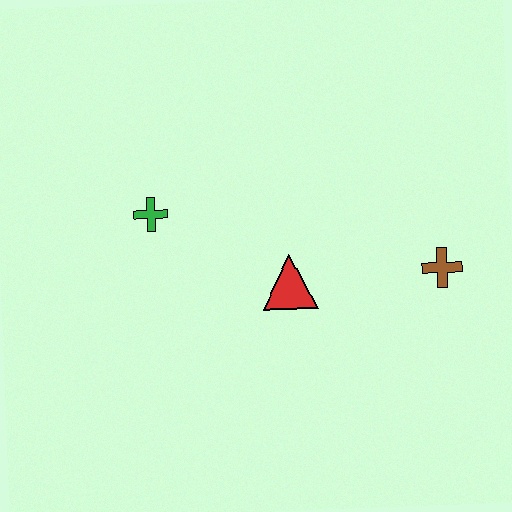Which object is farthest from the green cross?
The brown cross is farthest from the green cross.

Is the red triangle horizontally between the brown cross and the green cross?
Yes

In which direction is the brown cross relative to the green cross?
The brown cross is to the right of the green cross.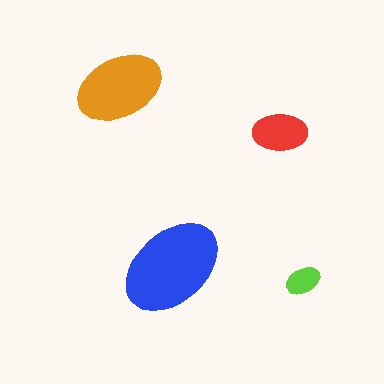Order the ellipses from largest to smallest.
the blue one, the orange one, the red one, the lime one.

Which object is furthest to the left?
The orange ellipse is leftmost.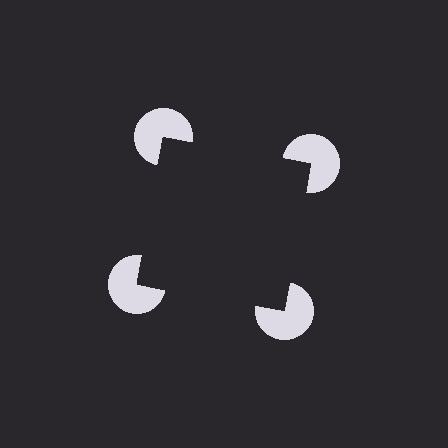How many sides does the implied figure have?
4 sides.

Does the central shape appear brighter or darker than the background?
It typically appears slightly darker than the background, even though no actual brightness change is drawn.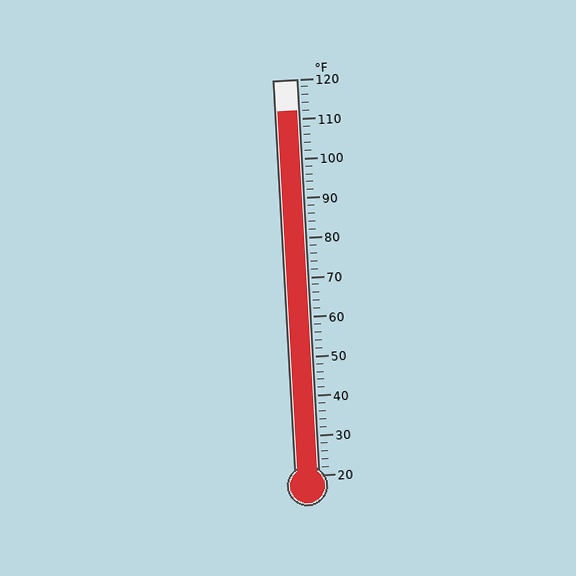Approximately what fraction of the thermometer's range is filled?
The thermometer is filled to approximately 90% of its range.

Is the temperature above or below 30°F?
The temperature is above 30°F.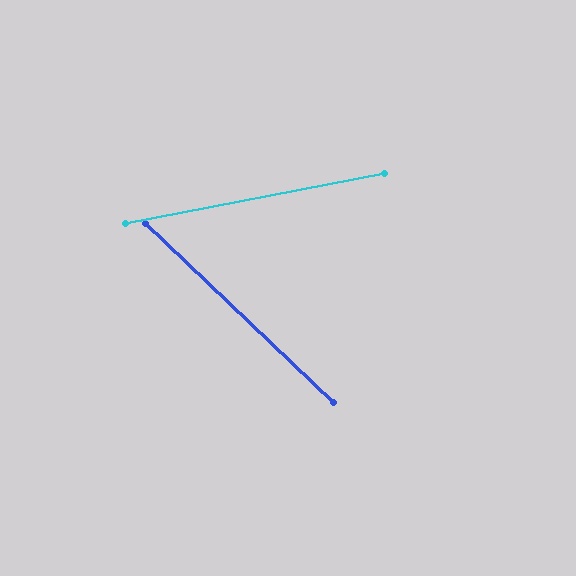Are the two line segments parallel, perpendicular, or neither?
Neither parallel nor perpendicular — they differ by about 55°.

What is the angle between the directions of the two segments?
Approximately 55 degrees.